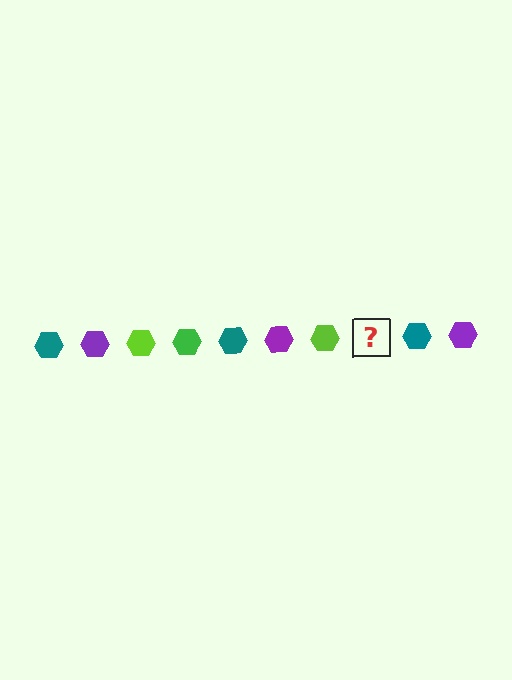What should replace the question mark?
The question mark should be replaced with a green hexagon.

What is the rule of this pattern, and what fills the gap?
The rule is that the pattern cycles through teal, purple, lime, green hexagons. The gap should be filled with a green hexagon.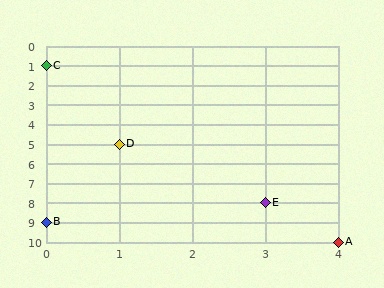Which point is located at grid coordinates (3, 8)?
Point E is at (3, 8).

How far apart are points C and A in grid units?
Points C and A are 4 columns and 9 rows apart (about 9.8 grid units diagonally).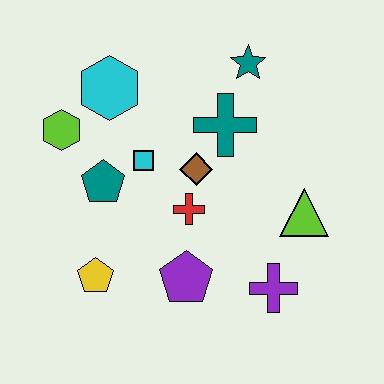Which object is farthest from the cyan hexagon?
The purple cross is farthest from the cyan hexagon.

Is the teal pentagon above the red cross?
Yes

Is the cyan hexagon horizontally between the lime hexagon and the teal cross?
Yes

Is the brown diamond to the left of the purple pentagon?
No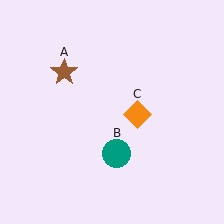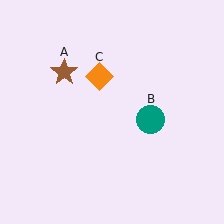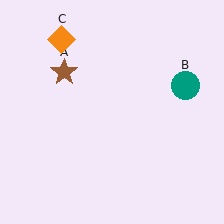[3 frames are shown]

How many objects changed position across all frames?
2 objects changed position: teal circle (object B), orange diamond (object C).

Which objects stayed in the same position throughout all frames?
Brown star (object A) remained stationary.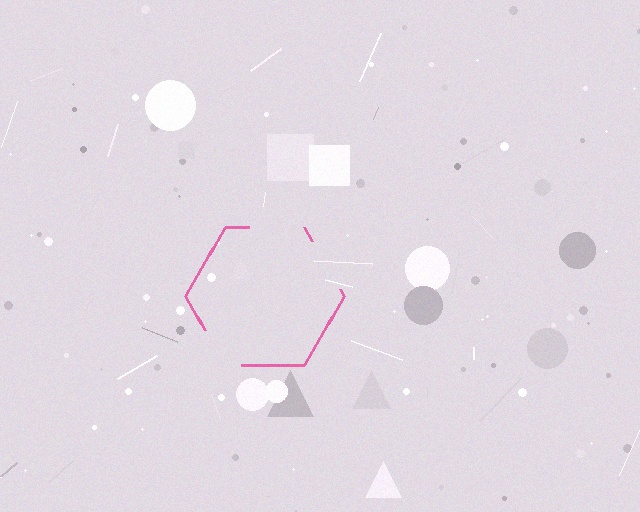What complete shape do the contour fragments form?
The contour fragments form a hexagon.